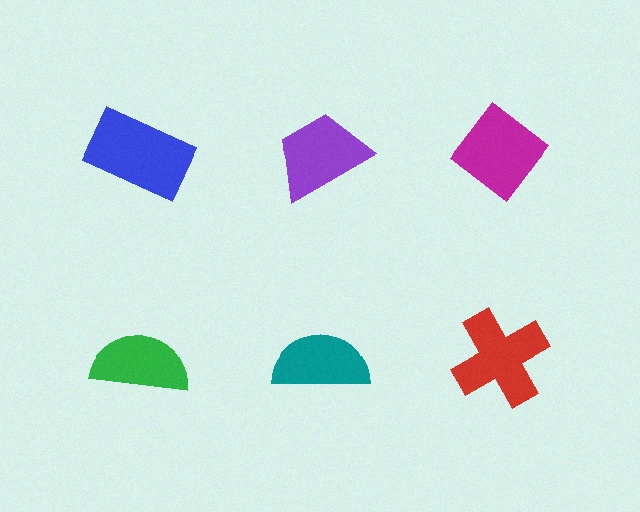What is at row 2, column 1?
A green semicircle.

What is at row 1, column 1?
A blue rectangle.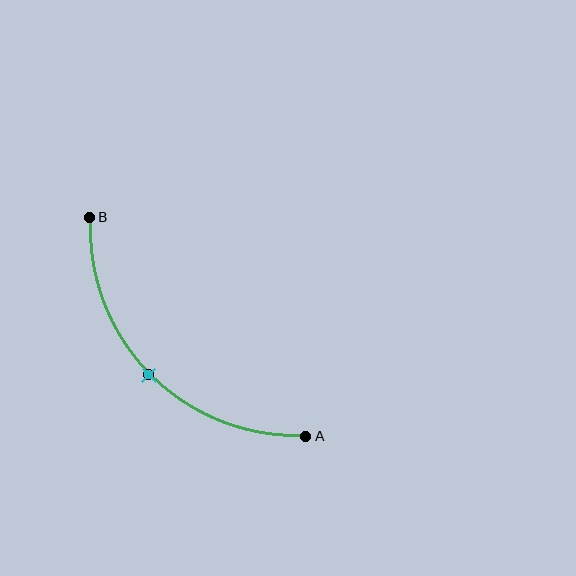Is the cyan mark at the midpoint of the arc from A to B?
Yes. The cyan mark lies on the arc at equal arc-length from both A and B — it is the arc midpoint.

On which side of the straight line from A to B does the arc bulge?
The arc bulges below and to the left of the straight line connecting A and B.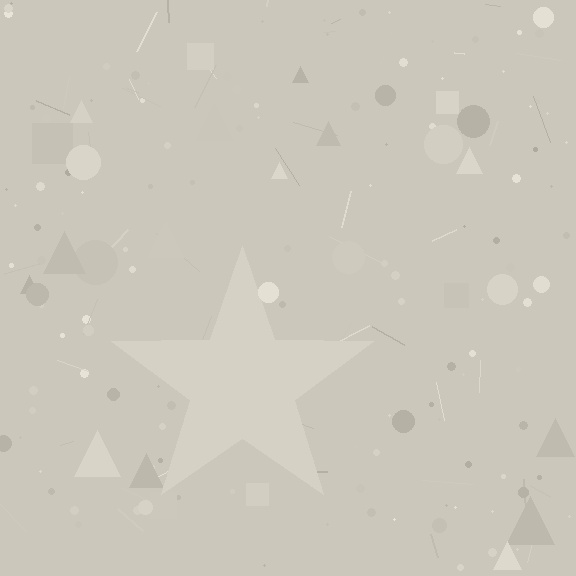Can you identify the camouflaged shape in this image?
The camouflaged shape is a star.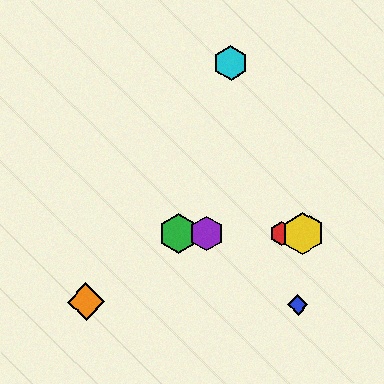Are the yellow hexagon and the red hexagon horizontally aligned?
Yes, both are at y≈233.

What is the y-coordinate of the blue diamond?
The blue diamond is at y≈304.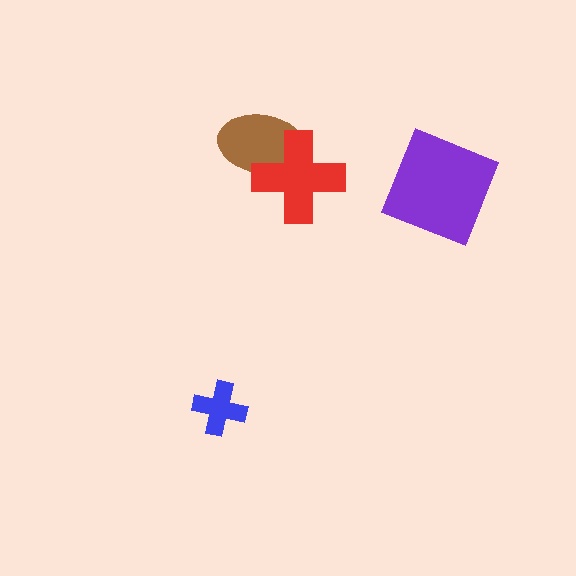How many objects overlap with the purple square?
0 objects overlap with the purple square.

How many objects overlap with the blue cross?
0 objects overlap with the blue cross.